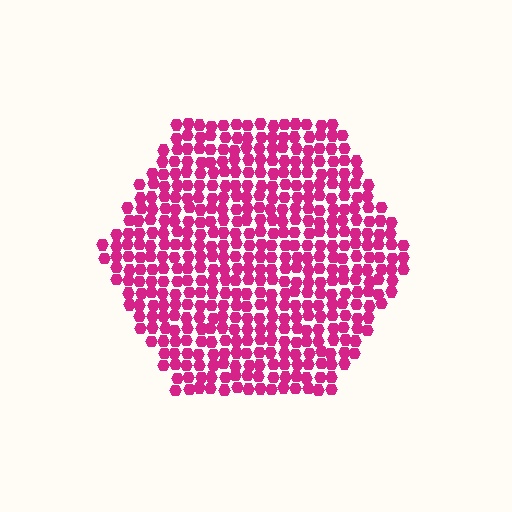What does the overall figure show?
The overall figure shows a hexagon.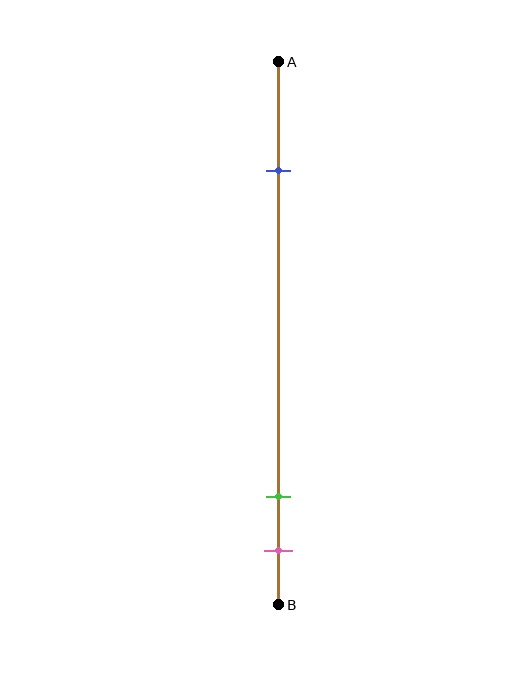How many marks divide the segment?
There are 3 marks dividing the segment.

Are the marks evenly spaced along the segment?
No, the marks are not evenly spaced.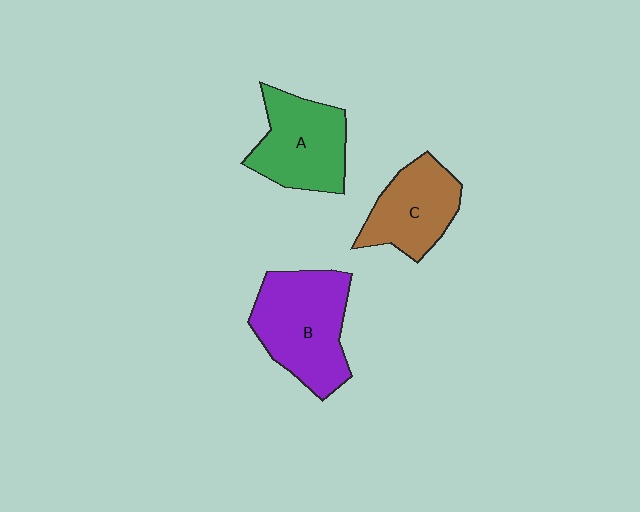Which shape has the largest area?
Shape B (purple).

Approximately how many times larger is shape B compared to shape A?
Approximately 1.2 times.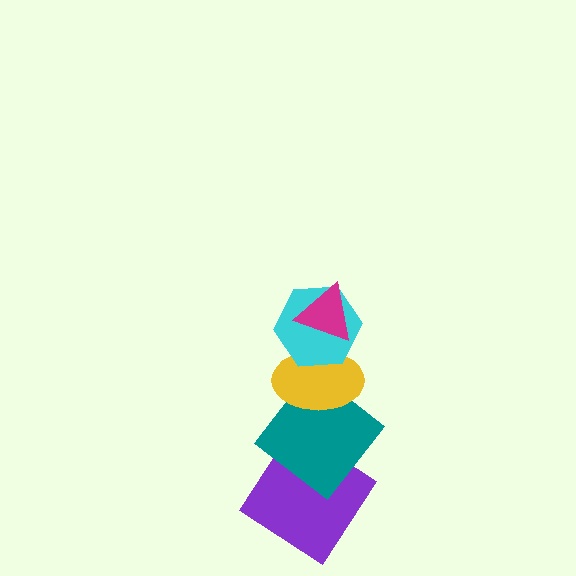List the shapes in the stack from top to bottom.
From top to bottom: the magenta triangle, the cyan hexagon, the yellow ellipse, the teal diamond, the purple diamond.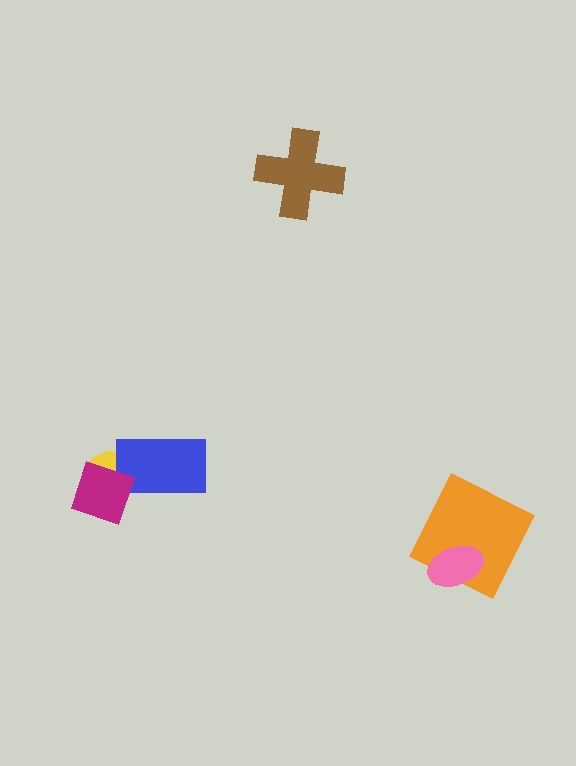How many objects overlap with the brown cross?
0 objects overlap with the brown cross.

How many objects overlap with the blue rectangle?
1 object overlaps with the blue rectangle.